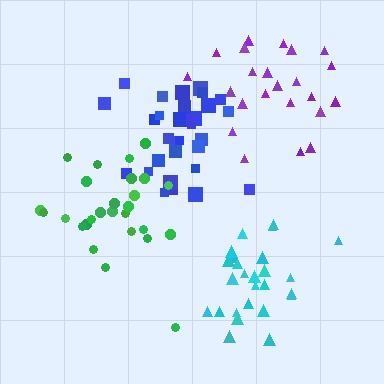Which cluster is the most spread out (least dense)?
Green.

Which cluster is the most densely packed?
Blue.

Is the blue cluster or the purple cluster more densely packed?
Blue.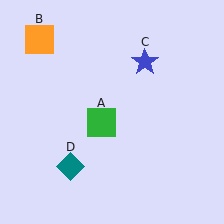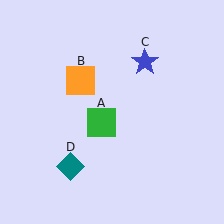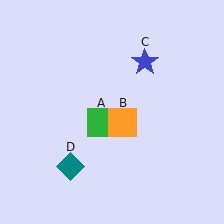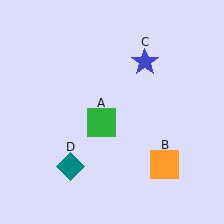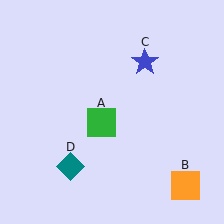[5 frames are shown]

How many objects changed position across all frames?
1 object changed position: orange square (object B).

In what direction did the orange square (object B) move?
The orange square (object B) moved down and to the right.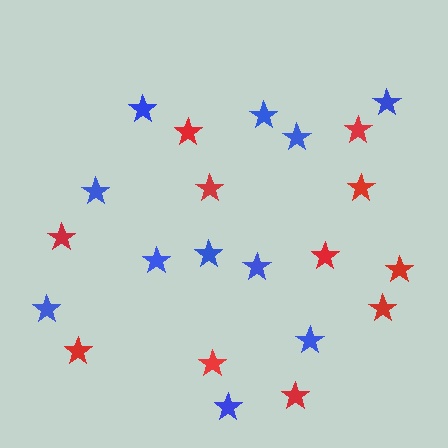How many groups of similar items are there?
There are 2 groups: one group of blue stars (11) and one group of red stars (11).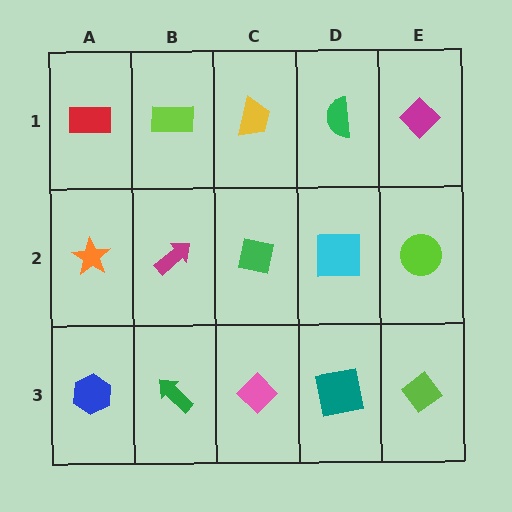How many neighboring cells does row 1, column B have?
3.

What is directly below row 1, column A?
An orange star.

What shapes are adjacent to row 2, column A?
A red rectangle (row 1, column A), a blue hexagon (row 3, column A), a magenta arrow (row 2, column B).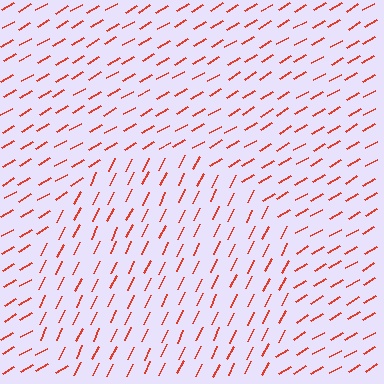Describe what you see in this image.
The image is filled with small red line segments. A circle region in the image has lines oriented differently from the surrounding lines, creating a visible texture boundary.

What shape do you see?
I see a circle.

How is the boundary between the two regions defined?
The boundary is defined purely by a change in line orientation (approximately 33 degrees difference). All lines are the same color and thickness.